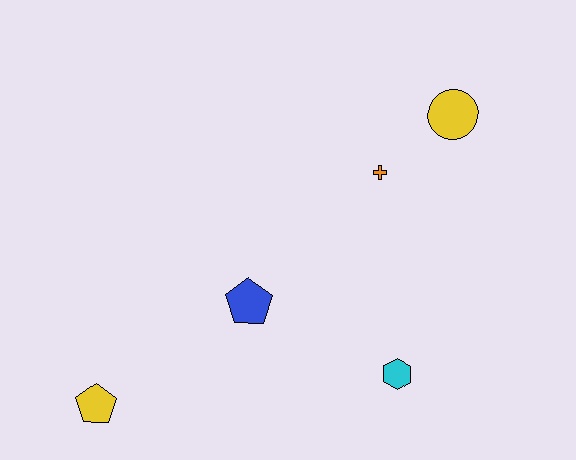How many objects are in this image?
There are 5 objects.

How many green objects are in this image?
There are no green objects.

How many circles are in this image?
There is 1 circle.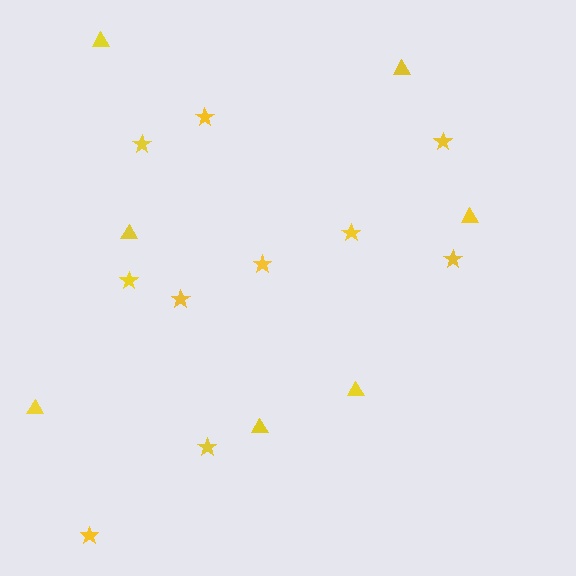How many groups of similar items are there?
There are 2 groups: one group of triangles (7) and one group of stars (10).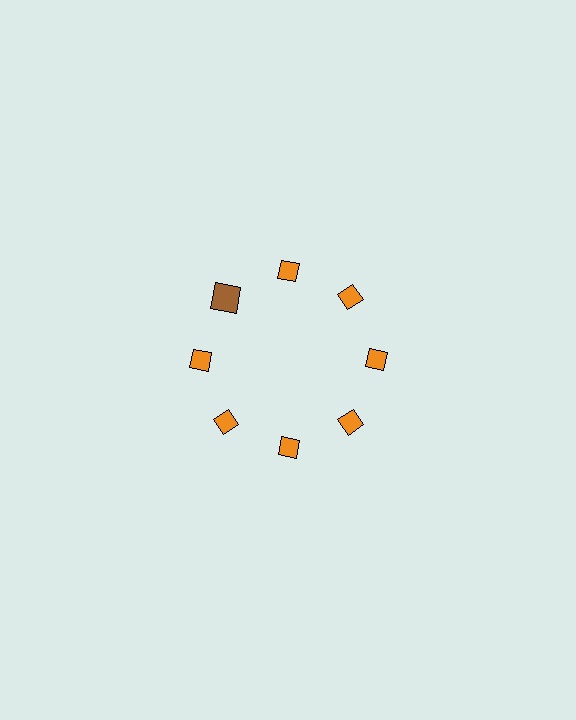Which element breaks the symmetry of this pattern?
The brown square at roughly the 10 o'clock position breaks the symmetry. All other shapes are orange diamonds.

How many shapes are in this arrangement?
There are 8 shapes arranged in a ring pattern.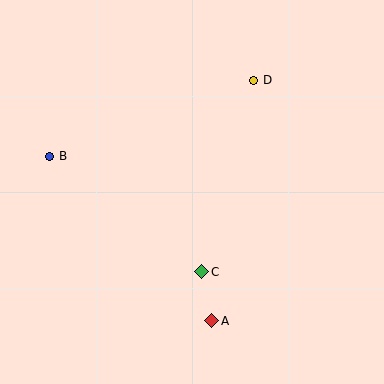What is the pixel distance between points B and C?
The distance between B and C is 191 pixels.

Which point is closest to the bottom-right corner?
Point A is closest to the bottom-right corner.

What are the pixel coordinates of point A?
Point A is at (212, 321).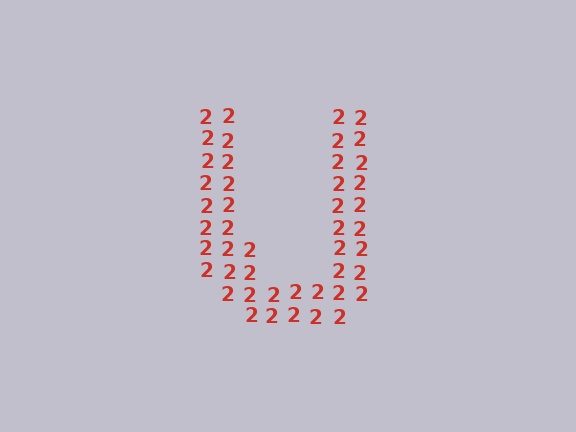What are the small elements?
The small elements are digit 2's.